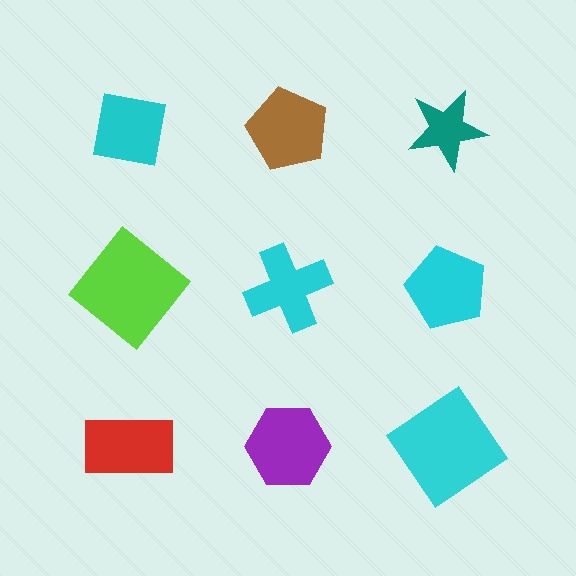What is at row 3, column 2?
A purple hexagon.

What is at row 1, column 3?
A teal star.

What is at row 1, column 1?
A cyan square.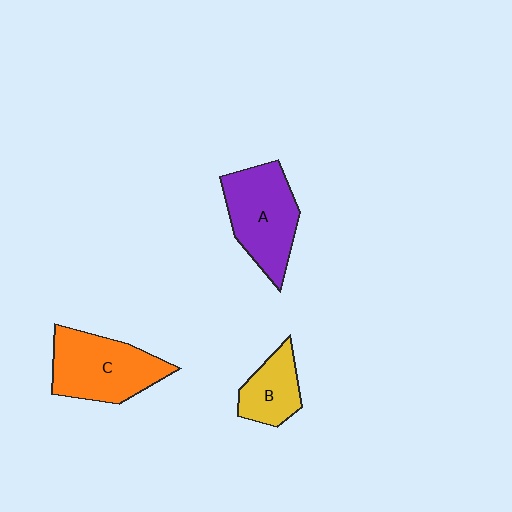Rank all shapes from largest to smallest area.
From largest to smallest: C (orange), A (purple), B (yellow).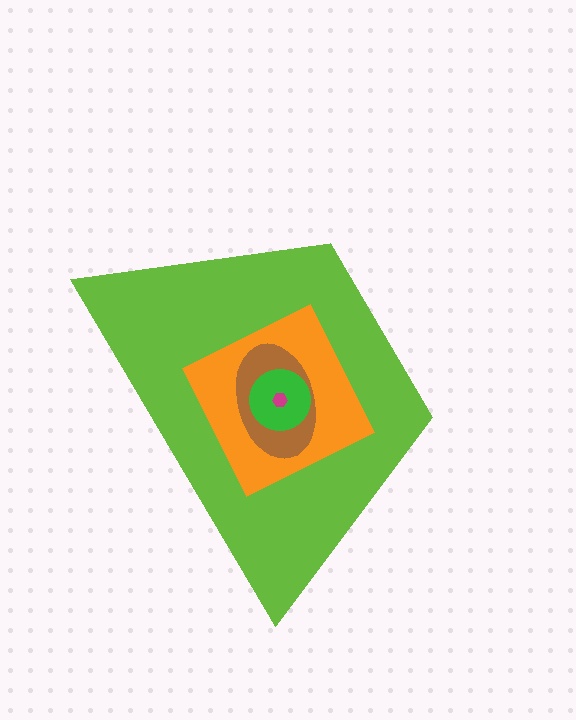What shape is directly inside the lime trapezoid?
The orange square.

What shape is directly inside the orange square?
The brown ellipse.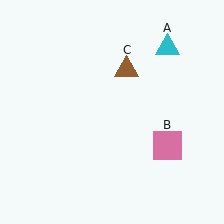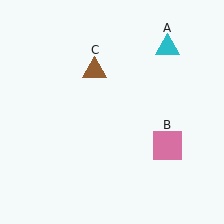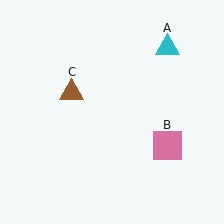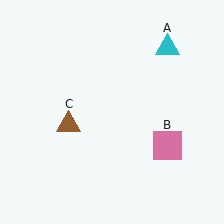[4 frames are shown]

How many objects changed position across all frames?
1 object changed position: brown triangle (object C).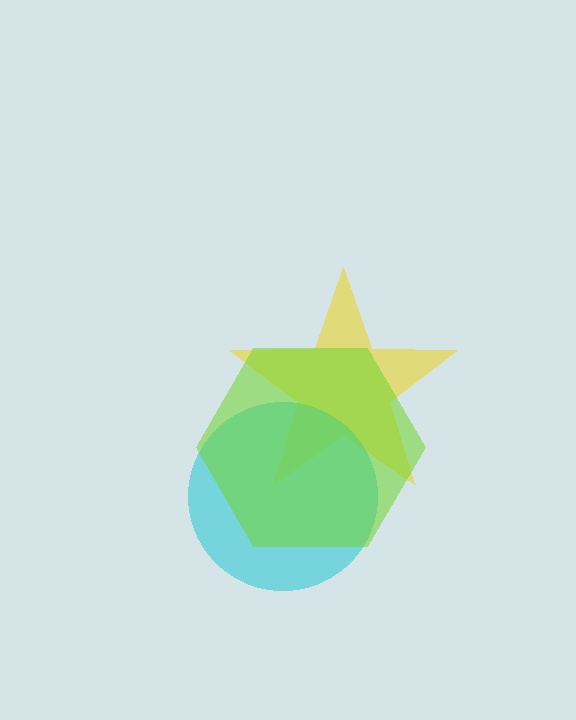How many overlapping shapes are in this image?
There are 3 overlapping shapes in the image.